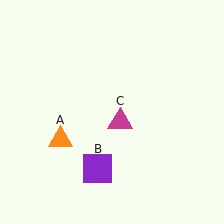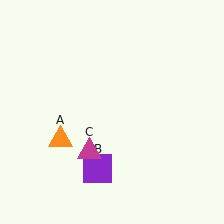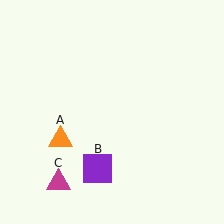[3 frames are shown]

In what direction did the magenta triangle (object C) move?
The magenta triangle (object C) moved down and to the left.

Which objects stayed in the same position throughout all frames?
Orange triangle (object A) and purple square (object B) remained stationary.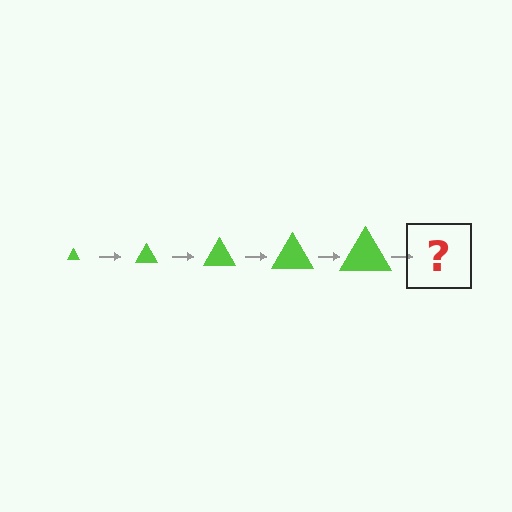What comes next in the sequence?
The next element should be a lime triangle, larger than the previous one.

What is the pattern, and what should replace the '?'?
The pattern is that the triangle gets progressively larger each step. The '?' should be a lime triangle, larger than the previous one.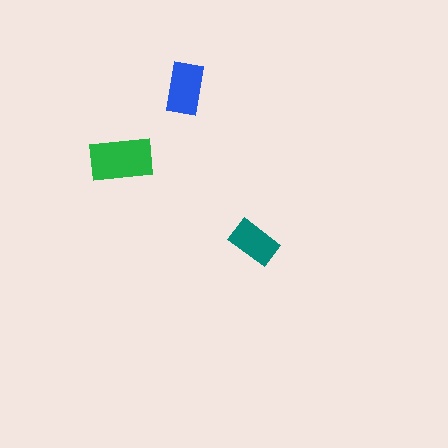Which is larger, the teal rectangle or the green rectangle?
The green one.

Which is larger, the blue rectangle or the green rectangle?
The green one.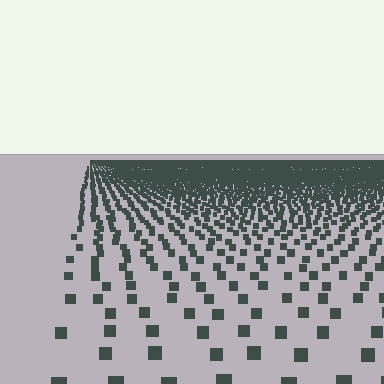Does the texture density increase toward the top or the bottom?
Density increases toward the top.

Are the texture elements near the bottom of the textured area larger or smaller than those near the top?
Larger. Near the bottom, elements are closer to the viewer and appear at a bigger on-screen size.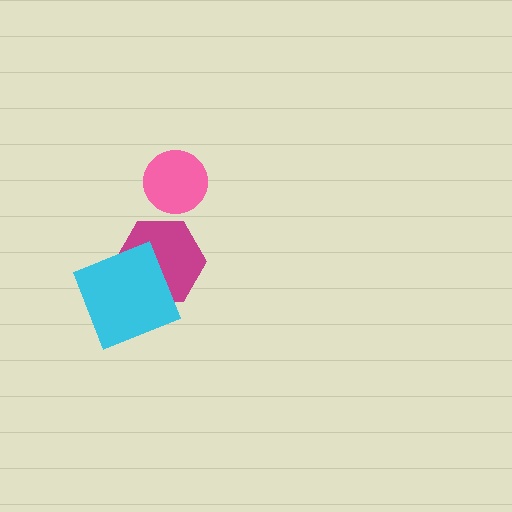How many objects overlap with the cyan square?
1 object overlaps with the cyan square.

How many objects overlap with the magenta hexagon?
1 object overlaps with the magenta hexagon.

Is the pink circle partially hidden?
No, no other shape covers it.